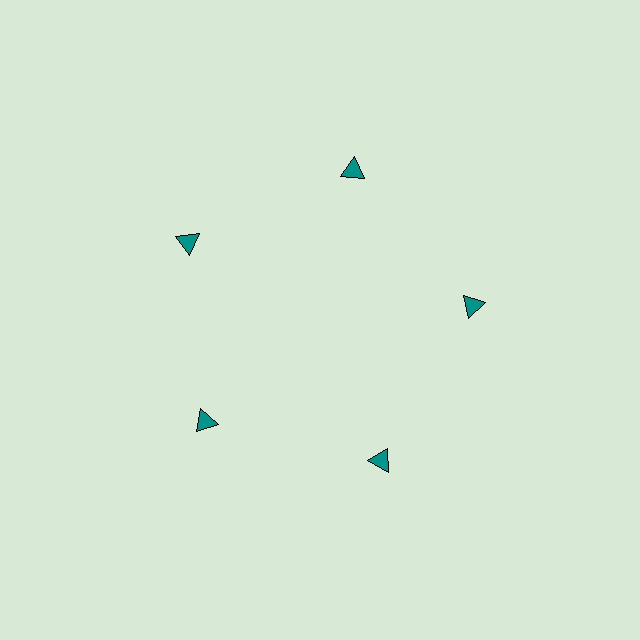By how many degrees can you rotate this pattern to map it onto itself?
The pattern maps onto itself every 72 degrees of rotation.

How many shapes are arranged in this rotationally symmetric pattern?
There are 5 shapes, arranged in 5 groups of 1.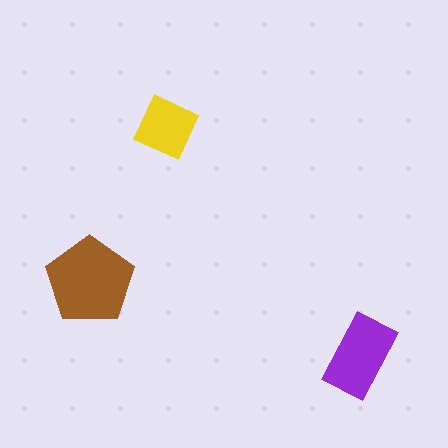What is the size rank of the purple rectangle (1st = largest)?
2nd.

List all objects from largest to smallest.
The brown pentagon, the purple rectangle, the yellow diamond.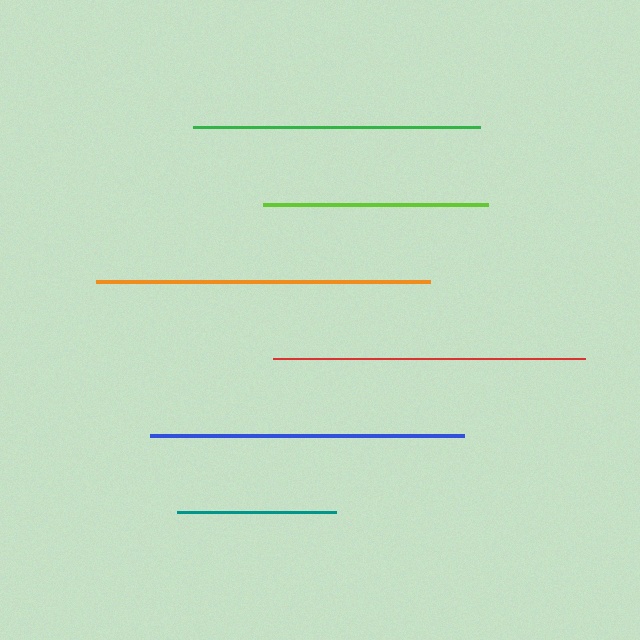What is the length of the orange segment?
The orange segment is approximately 334 pixels long.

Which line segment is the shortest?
The teal line is the shortest at approximately 159 pixels.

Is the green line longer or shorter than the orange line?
The orange line is longer than the green line.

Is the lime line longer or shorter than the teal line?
The lime line is longer than the teal line.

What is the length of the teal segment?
The teal segment is approximately 159 pixels long.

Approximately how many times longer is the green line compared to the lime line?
The green line is approximately 1.3 times the length of the lime line.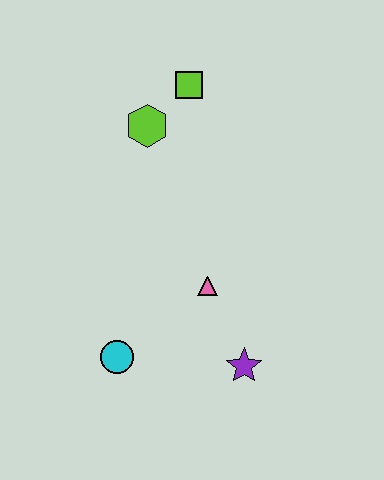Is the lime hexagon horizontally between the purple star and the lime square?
No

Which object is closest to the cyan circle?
The pink triangle is closest to the cyan circle.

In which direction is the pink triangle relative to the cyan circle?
The pink triangle is to the right of the cyan circle.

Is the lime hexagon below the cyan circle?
No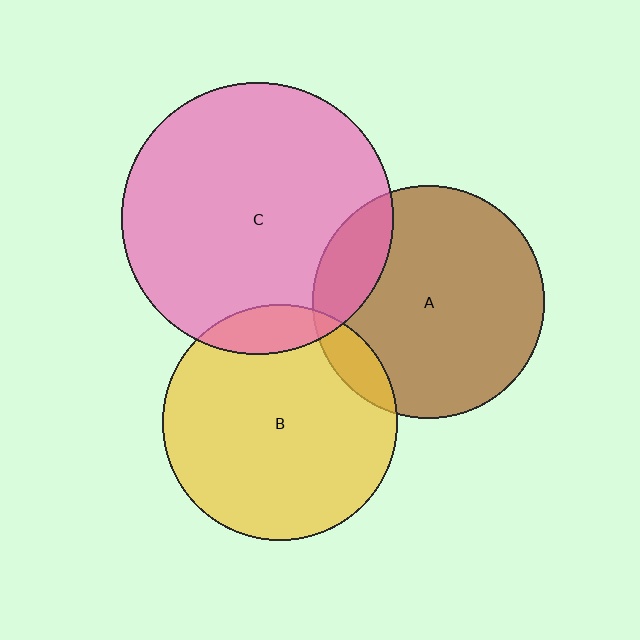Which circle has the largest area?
Circle C (pink).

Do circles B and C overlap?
Yes.